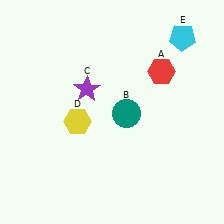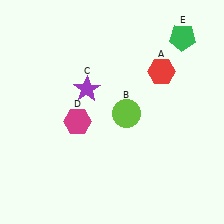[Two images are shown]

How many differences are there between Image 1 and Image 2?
There are 3 differences between the two images.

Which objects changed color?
B changed from teal to lime. D changed from yellow to magenta. E changed from cyan to green.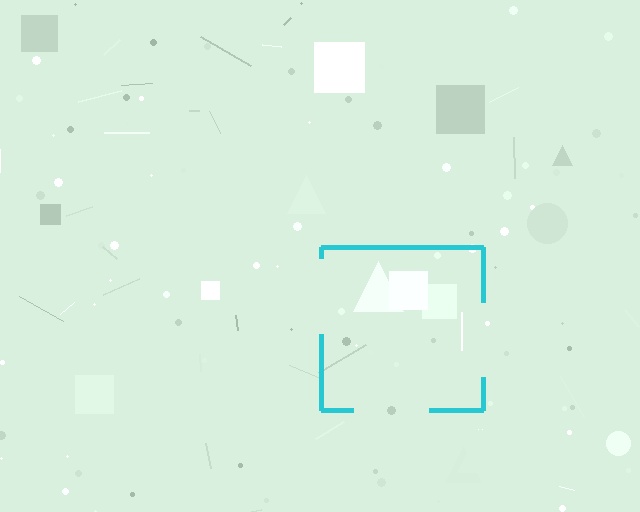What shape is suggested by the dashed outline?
The dashed outline suggests a square.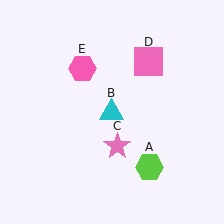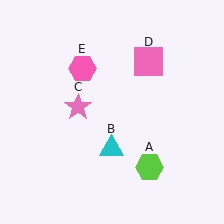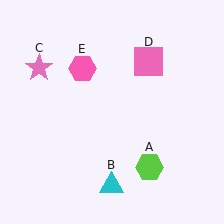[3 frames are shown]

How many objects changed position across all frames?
2 objects changed position: cyan triangle (object B), pink star (object C).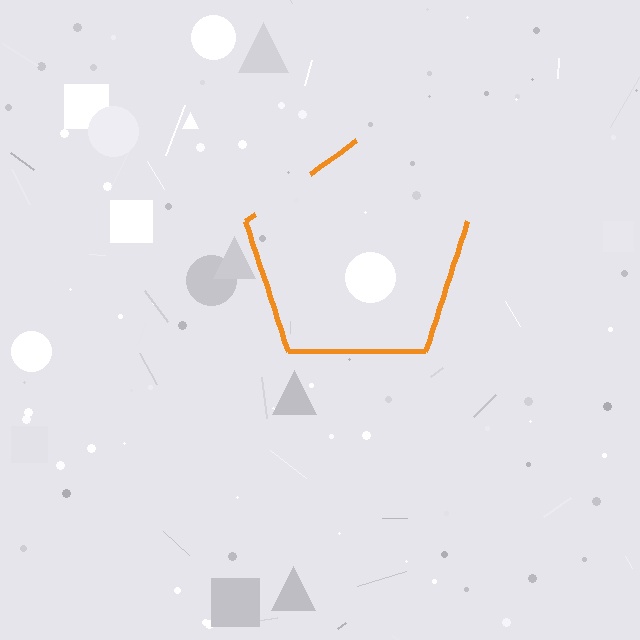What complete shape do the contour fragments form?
The contour fragments form a pentagon.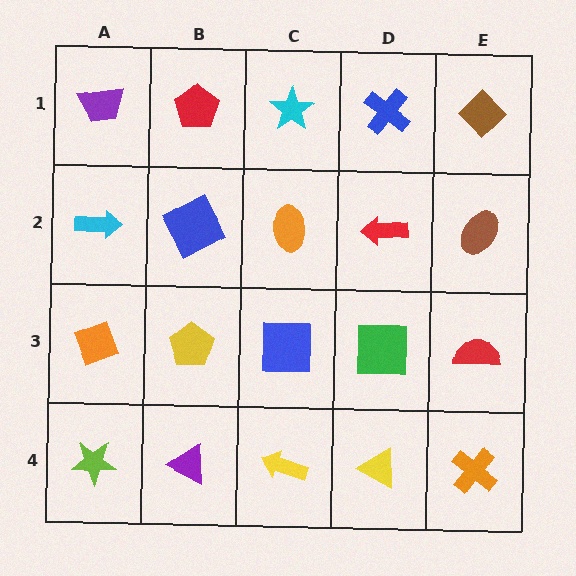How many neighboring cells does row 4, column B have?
3.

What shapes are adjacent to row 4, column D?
A green square (row 3, column D), a yellow arrow (row 4, column C), an orange cross (row 4, column E).